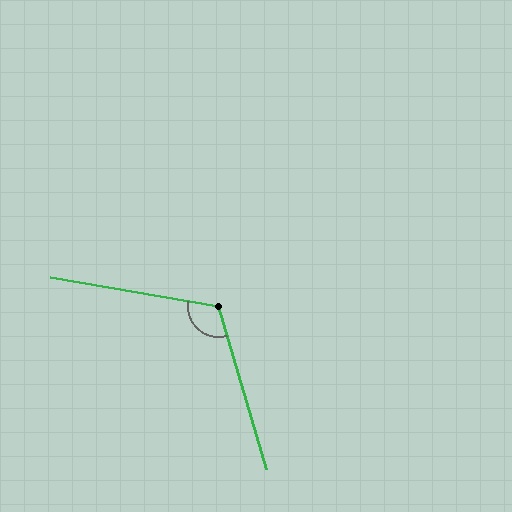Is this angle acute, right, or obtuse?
It is obtuse.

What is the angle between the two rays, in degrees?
Approximately 116 degrees.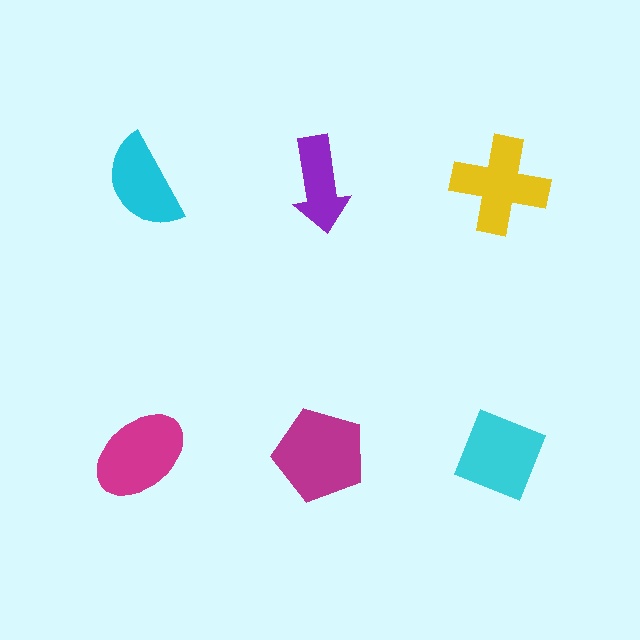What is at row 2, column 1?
A magenta ellipse.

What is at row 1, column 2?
A purple arrow.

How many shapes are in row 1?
3 shapes.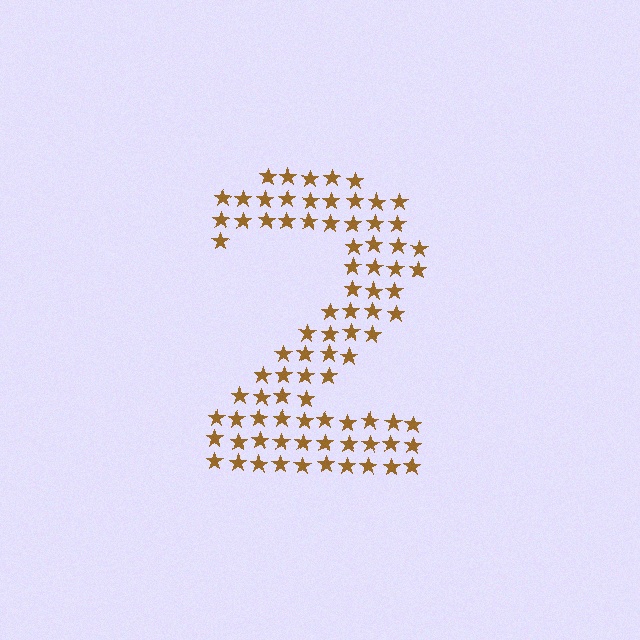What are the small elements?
The small elements are stars.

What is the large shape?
The large shape is the digit 2.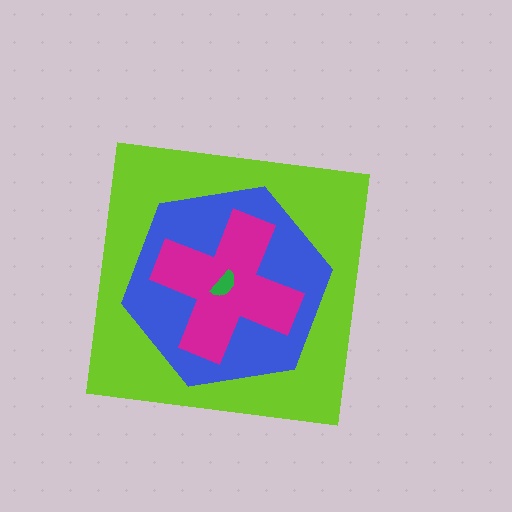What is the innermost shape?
The green semicircle.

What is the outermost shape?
The lime square.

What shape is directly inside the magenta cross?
The green semicircle.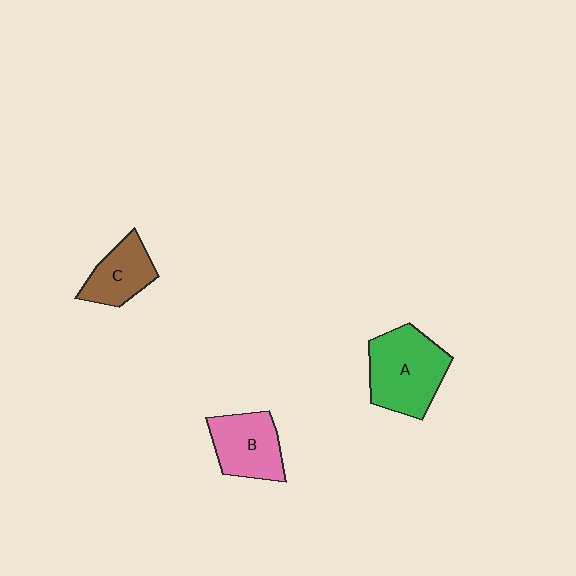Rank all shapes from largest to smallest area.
From largest to smallest: A (green), B (pink), C (brown).